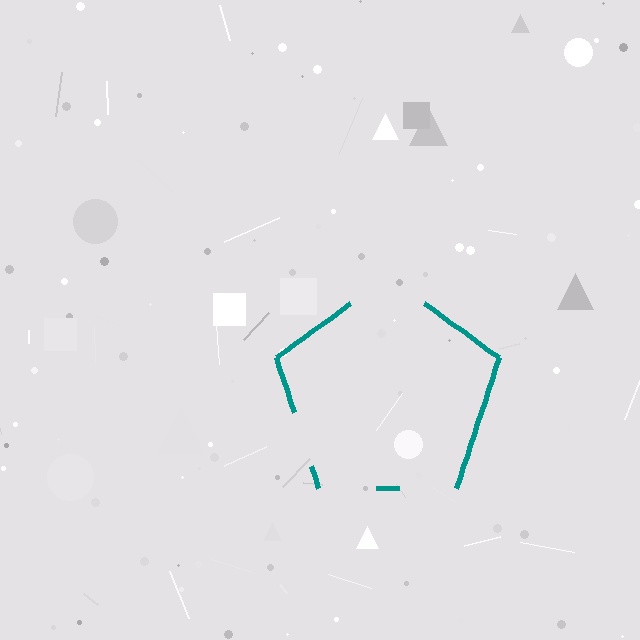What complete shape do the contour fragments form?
The contour fragments form a pentagon.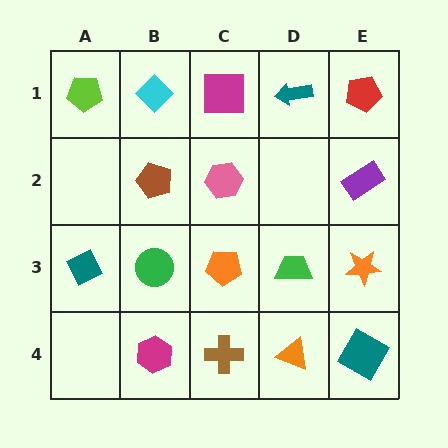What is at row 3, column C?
An orange pentagon.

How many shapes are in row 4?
4 shapes.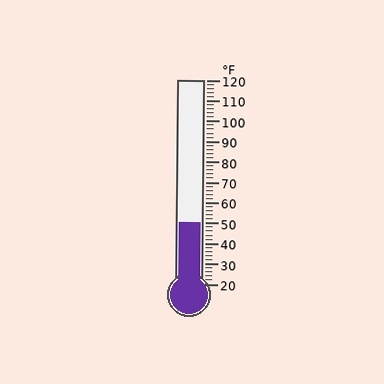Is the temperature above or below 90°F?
The temperature is below 90°F.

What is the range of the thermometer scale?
The thermometer scale ranges from 20°F to 120°F.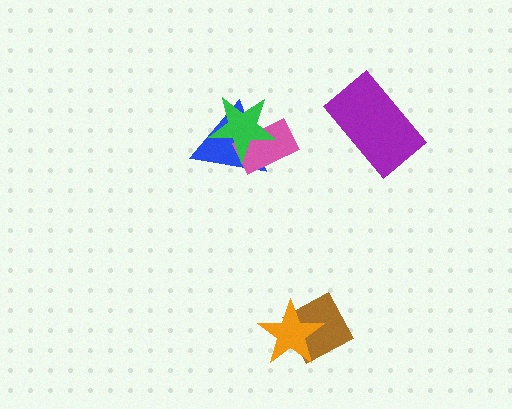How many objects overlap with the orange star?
1 object overlaps with the orange star.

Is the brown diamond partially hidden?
Yes, it is partially covered by another shape.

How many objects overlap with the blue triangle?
2 objects overlap with the blue triangle.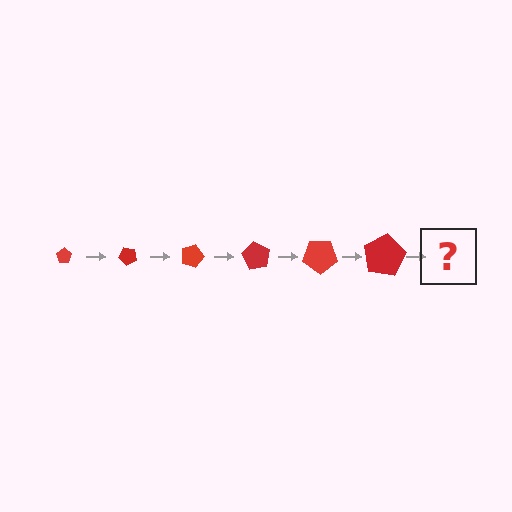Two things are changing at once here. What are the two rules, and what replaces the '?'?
The two rules are that the pentagon grows larger each step and it rotates 45 degrees each step. The '?' should be a pentagon, larger than the previous one and rotated 270 degrees from the start.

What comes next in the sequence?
The next element should be a pentagon, larger than the previous one and rotated 270 degrees from the start.